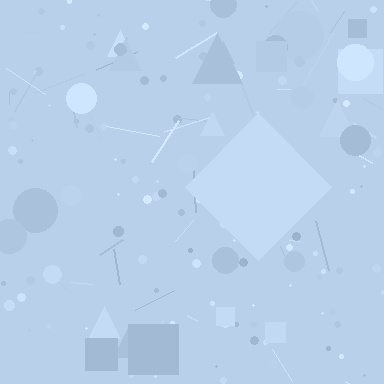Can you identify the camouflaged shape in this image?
The camouflaged shape is a diamond.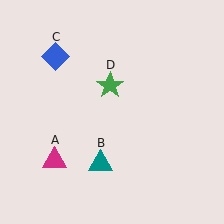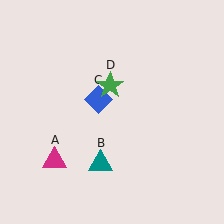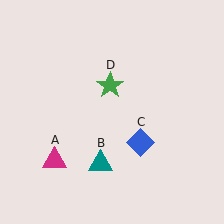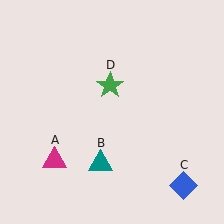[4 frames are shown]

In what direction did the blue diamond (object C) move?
The blue diamond (object C) moved down and to the right.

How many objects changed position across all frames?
1 object changed position: blue diamond (object C).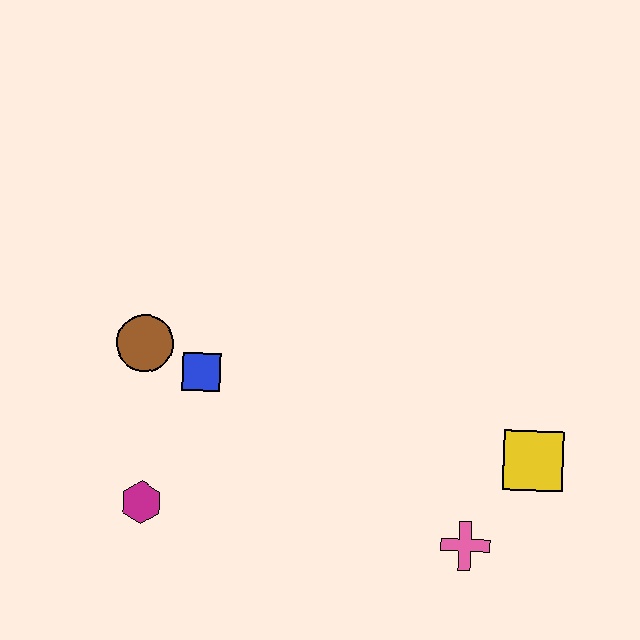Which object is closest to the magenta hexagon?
The blue square is closest to the magenta hexagon.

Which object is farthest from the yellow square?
The brown circle is farthest from the yellow square.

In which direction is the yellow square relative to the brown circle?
The yellow square is to the right of the brown circle.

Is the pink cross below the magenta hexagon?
Yes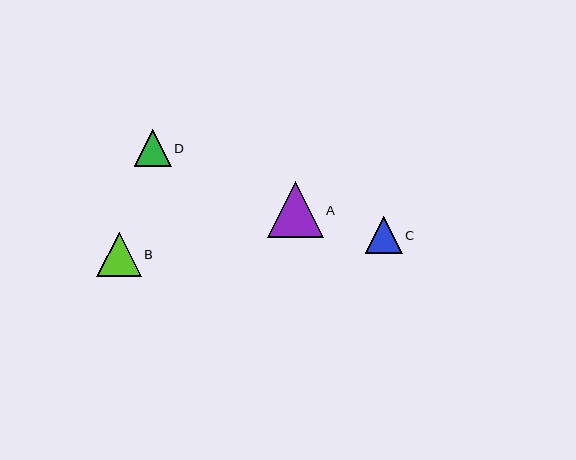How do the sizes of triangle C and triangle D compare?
Triangle C and triangle D are approximately the same size.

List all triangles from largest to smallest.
From largest to smallest: A, B, C, D.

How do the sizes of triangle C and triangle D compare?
Triangle C and triangle D are approximately the same size.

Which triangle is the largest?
Triangle A is the largest with a size of approximately 55 pixels.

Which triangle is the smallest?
Triangle D is the smallest with a size of approximately 37 pixels.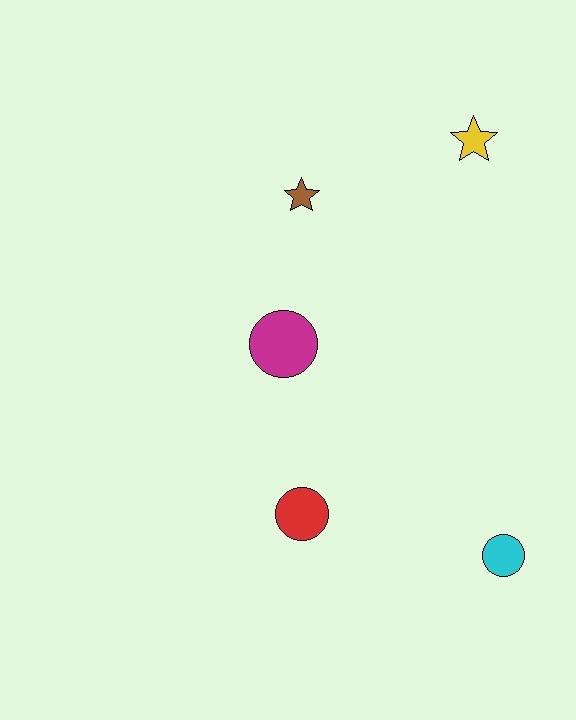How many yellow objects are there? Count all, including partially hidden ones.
There is 1 yellow object.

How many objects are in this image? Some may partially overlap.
There are 5 objects.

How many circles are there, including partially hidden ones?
There are 3 circles.